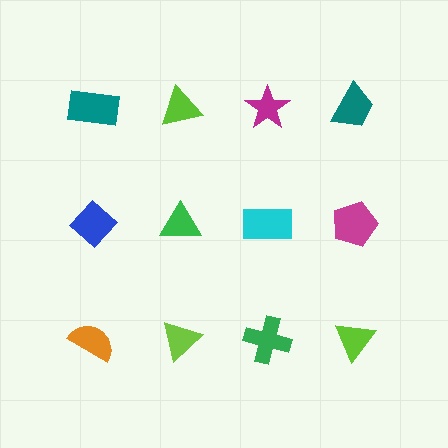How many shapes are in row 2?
4 shapes.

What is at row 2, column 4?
A magenta pentagon.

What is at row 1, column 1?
A teal rectangle.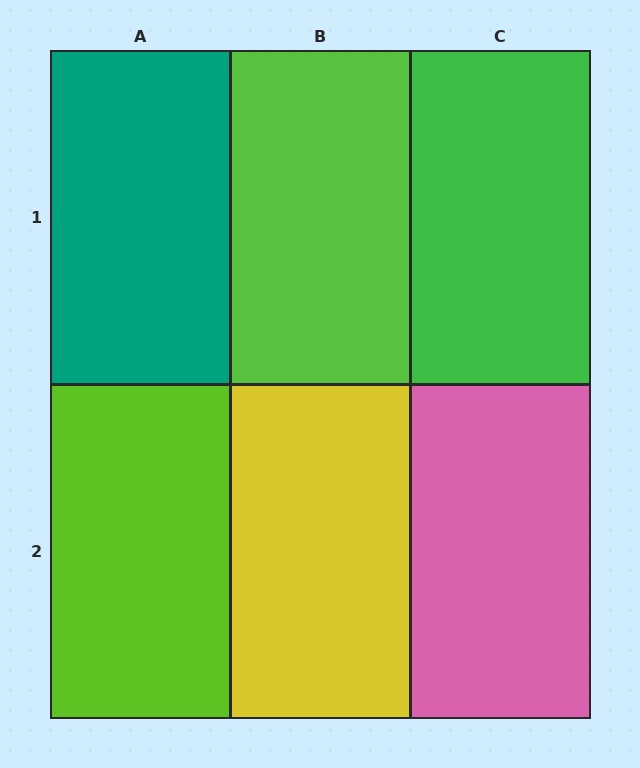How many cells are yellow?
1 cell is yellow.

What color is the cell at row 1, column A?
Teal.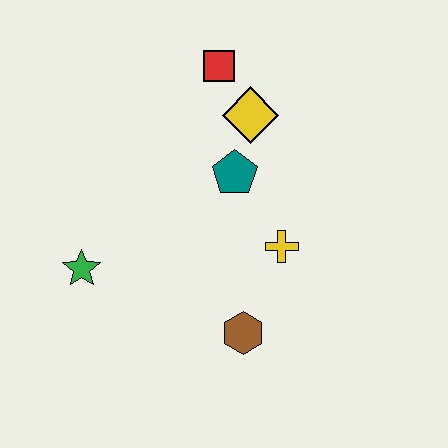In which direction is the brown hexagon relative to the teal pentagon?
The brown hexagon is below the teal pentagon.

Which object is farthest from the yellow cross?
The green star is farthest from the yellow cross.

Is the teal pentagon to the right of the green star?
Yes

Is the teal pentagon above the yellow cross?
Yes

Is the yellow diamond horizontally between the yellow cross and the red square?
Yes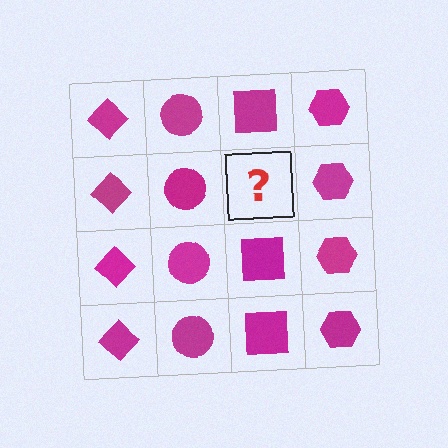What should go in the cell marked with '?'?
The missing cell should contain a magenta square.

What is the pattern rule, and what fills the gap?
The rule is that each column has a consistent shape. The gap should be filled with a magenta square.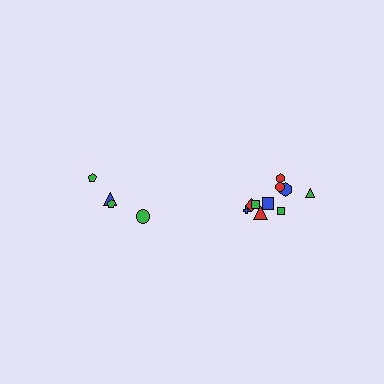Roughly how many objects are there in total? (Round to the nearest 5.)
Roughly 15 objects in total.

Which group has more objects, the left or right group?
The right group.